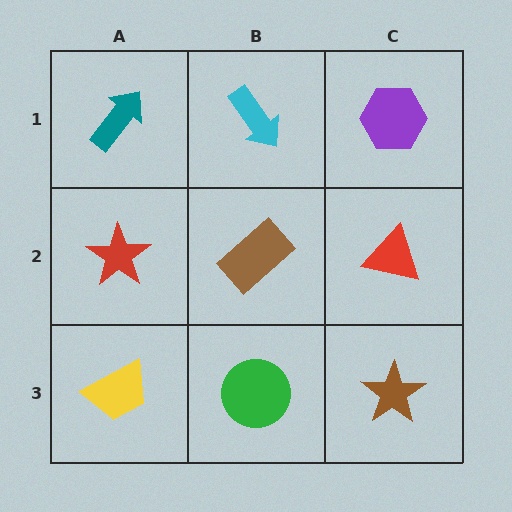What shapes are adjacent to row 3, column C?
A red triangle (row 2, column C), a green circle (row 3, column B).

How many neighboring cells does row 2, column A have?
3.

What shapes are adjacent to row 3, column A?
A red star (row 2, column A), a green circle (row 3, column B).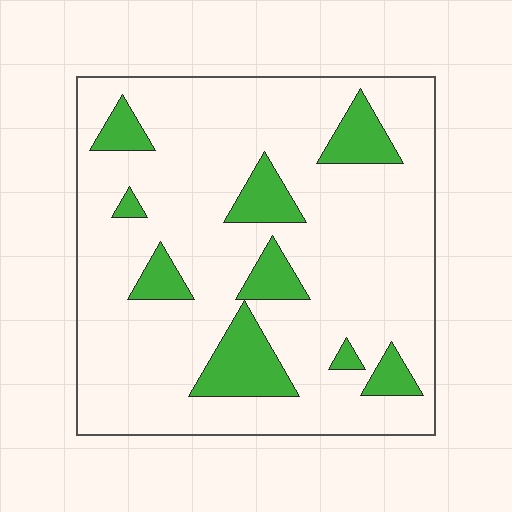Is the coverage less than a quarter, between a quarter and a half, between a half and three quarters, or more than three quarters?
Less than a quarter.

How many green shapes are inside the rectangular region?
9.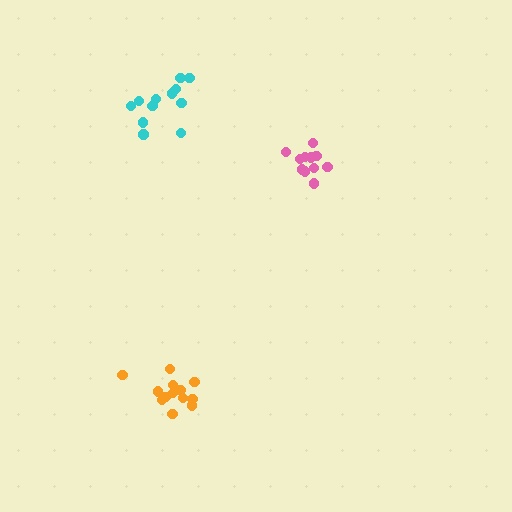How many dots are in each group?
Group 1: 13 dots, Group 2: 11 dots, Group 3: 12 dots (36 total).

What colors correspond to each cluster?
The clusters are colored: orange, pink, cyan.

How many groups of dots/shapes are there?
There are 3 groups.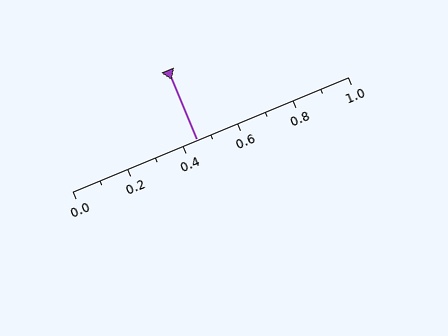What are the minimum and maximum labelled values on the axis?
The axis runs from 0.0 to 1.0.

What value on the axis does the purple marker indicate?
The marker indicates approximately 0.45.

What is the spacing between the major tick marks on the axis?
The major ticks are spaced 0.2 apart.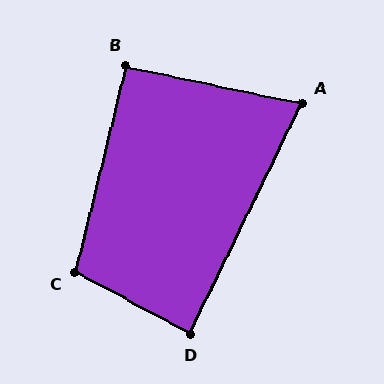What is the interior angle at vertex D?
Approximately 88 degrees (approximately right).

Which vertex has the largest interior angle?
C, at approximately 104 degrees.